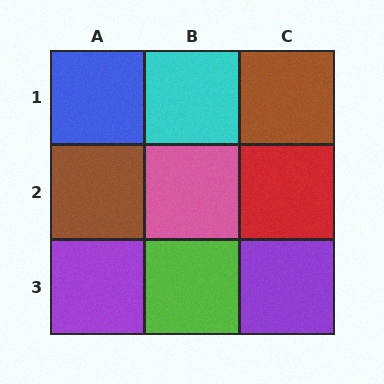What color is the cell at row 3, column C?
Purple.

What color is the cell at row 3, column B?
Lime.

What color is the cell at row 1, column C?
Brown.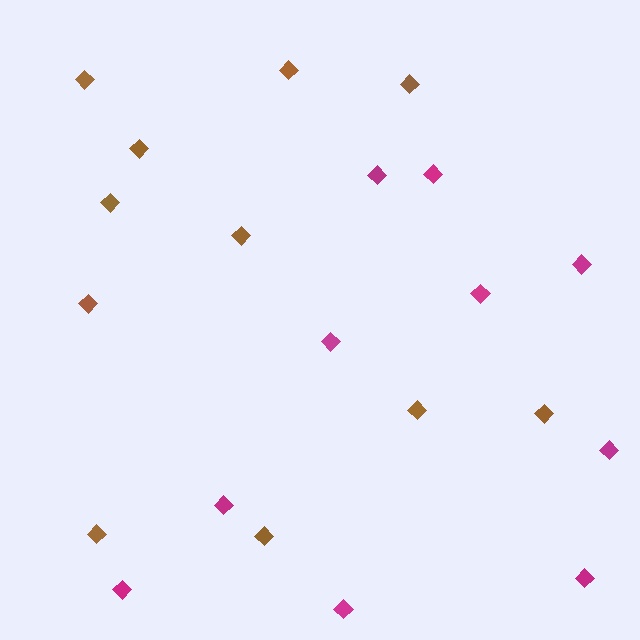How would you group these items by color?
There are 2 groups: one group of brown diamonds (11) and one group of magenta diamonds (10).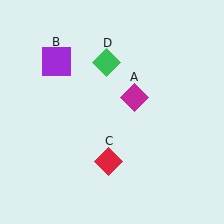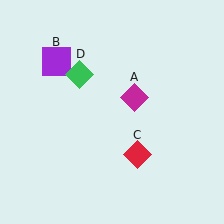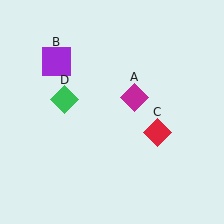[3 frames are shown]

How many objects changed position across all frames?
2 objects changed position: red diamond (object C), green diamond (object D).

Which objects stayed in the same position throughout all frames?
Magenta diamond (object A) and purple square (object B) remained stationary.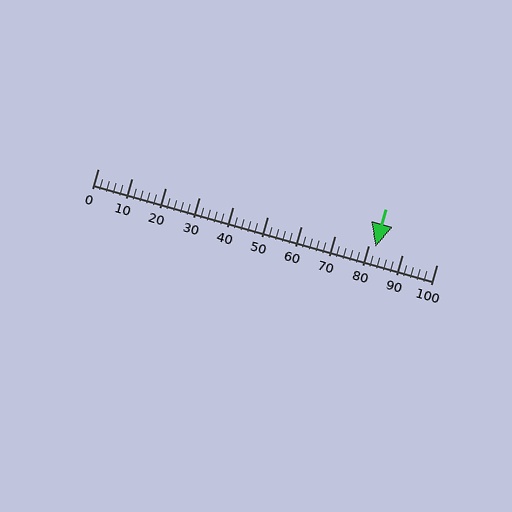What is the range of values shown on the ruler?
The ruler shows values from 0 to 100.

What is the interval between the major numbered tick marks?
The major tick marks are spaced 10 units apart.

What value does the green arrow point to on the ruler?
The green arrow points to approximately 82.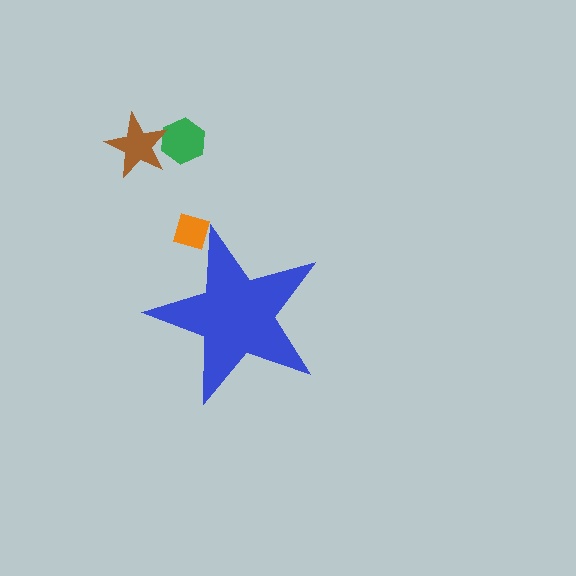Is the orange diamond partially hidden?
Yes, the orange diamond is partially hidden behind the blue star.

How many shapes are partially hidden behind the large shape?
1 shape is partially hidden.